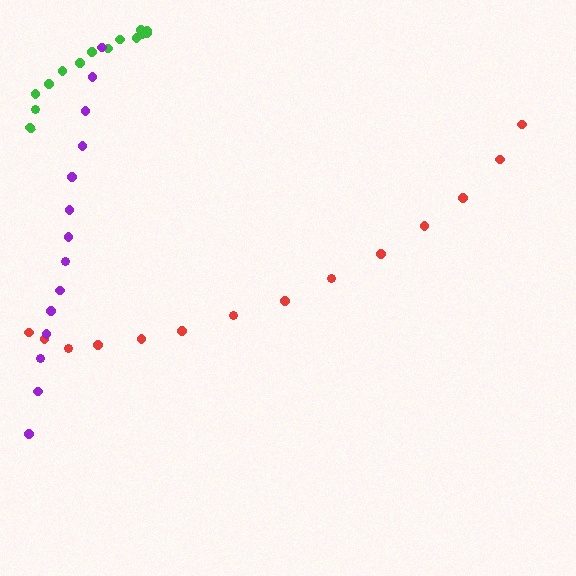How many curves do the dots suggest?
There are 3 distinct paths.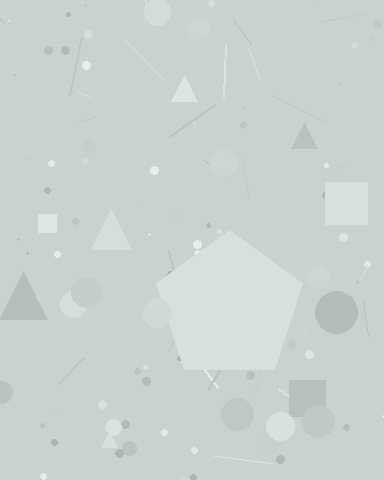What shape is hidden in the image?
A pentagon is hidden in the image.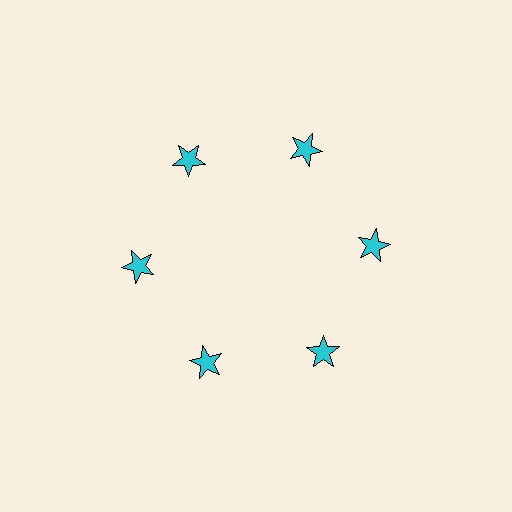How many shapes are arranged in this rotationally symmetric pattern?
There are 6 shapes, arranged in 6 groups of 1.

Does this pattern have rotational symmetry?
Yes, this pattern has 6-fold rotational symmetry. It looks the same after rotating 60 degrees around the center.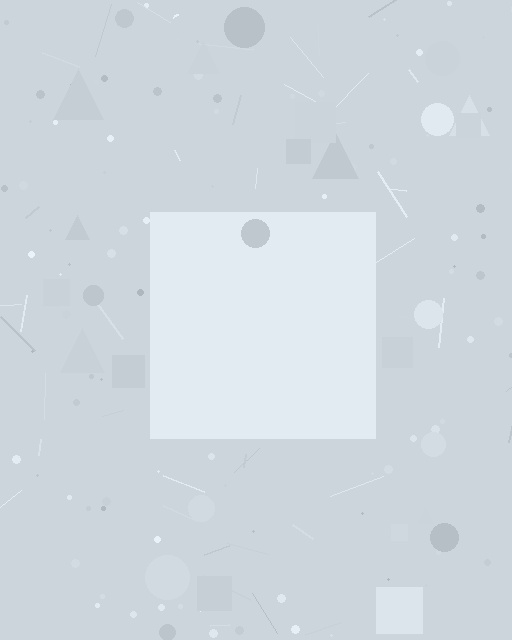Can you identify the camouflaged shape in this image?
The camouflaged shape is a square.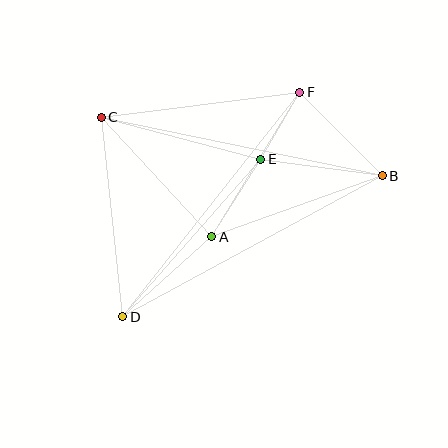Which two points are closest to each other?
Points E and F are closest to each other.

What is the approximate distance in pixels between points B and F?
The distance between B and F is approximately 117 pixels.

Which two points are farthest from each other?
Points B and D are farthest from each other.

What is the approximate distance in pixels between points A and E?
The distance between A and E is approximately 92 pixels.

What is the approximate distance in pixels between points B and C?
The distance between B and C is approximately 287 pixels.